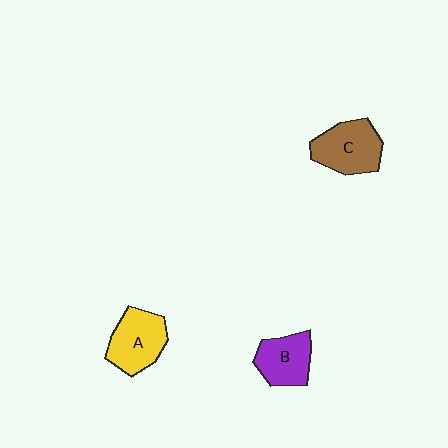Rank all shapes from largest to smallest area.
From largest to smallest: C (brown), A (yellow), B (purple).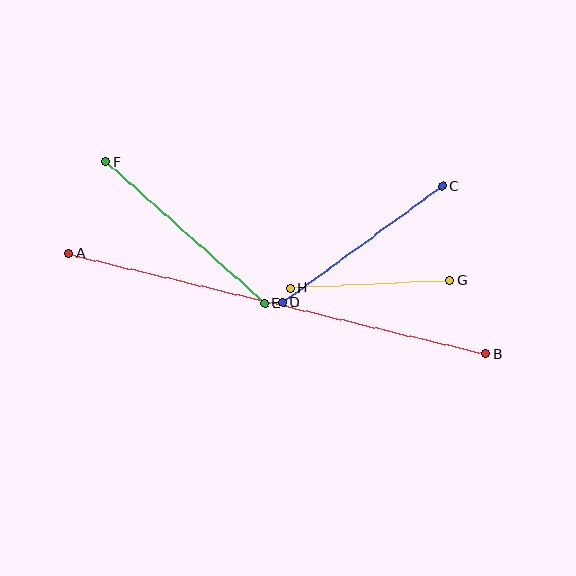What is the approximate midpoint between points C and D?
The midpoint is at approximately (362, 244) pixels.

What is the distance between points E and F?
The distance is approximately 213 pixels.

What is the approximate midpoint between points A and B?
The midpoint is at approximately (277, 304) pixels.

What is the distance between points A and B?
The distance is approximately 429 pixels.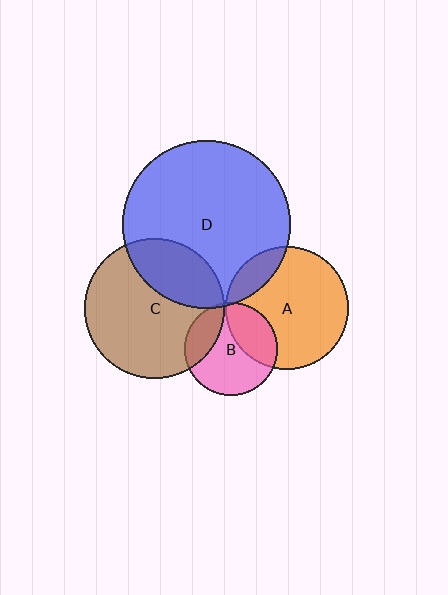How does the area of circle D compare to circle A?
Approximately 1.9 times.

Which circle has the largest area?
Circle D (blue).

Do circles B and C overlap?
Yes.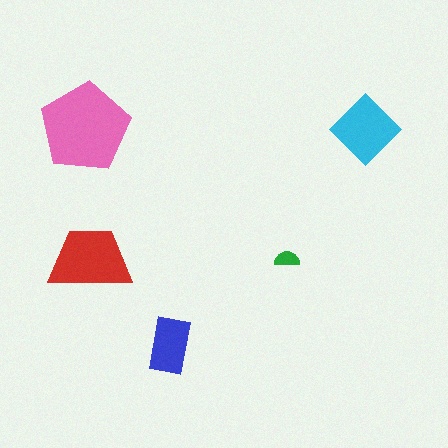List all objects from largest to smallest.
The pink pentagon, the red trapezoid, the cyan diamond, the blue rectangle, the green semicircle.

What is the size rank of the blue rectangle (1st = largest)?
4th.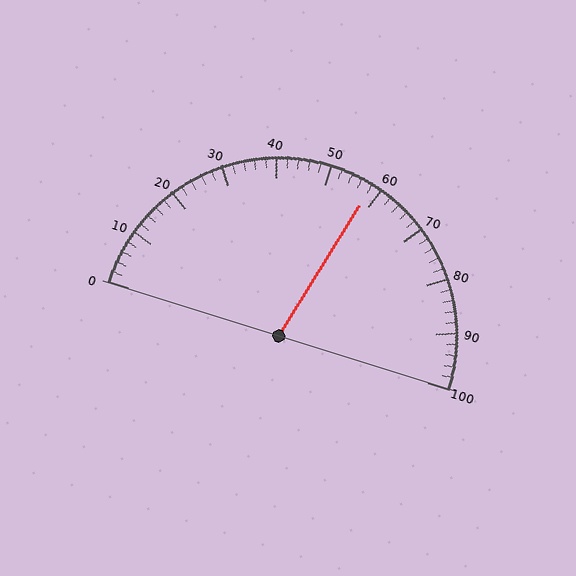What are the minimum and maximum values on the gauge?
The gauge ranges from 0 to 100.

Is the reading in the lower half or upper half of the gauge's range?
The reading is in the upper half of the range (0 to 100).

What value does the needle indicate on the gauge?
The needle indicates approximately 58.